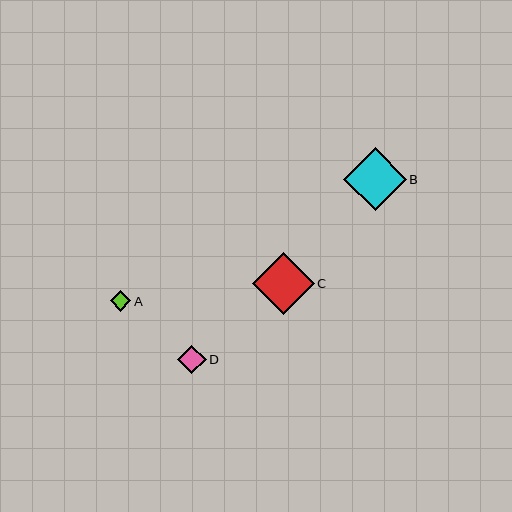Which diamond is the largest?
Diamond B is the largest with a size of approximately 63 pixels.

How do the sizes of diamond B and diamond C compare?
Diamond B and diamond C are approximately the same size.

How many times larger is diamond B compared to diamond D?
Diamond B is approximately 2.2 times the size of diamond D.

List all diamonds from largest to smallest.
From largest to smallest: B, C, D, A.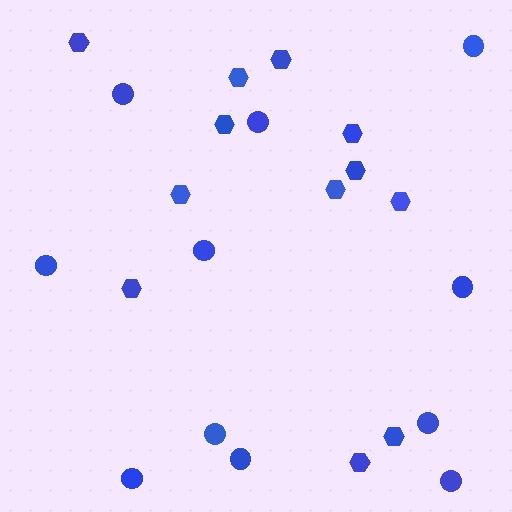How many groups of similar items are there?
There are 2 groups: one group of hexagons (12) and one group of circles (11).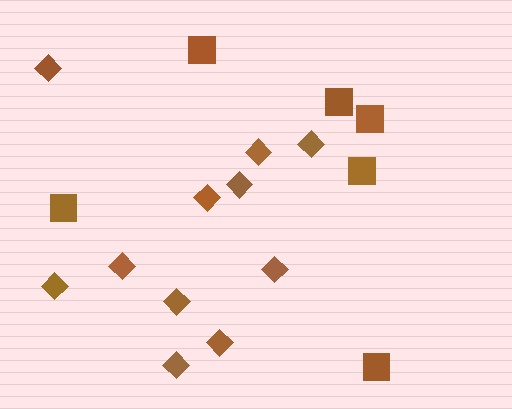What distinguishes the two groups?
There are 2 groups: one group of diamonds (11) and one group of squares (6).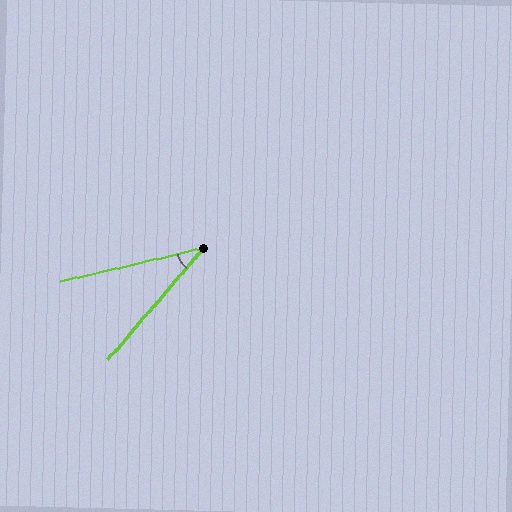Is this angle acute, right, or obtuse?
It is acute.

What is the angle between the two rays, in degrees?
Approximately 36 degrees.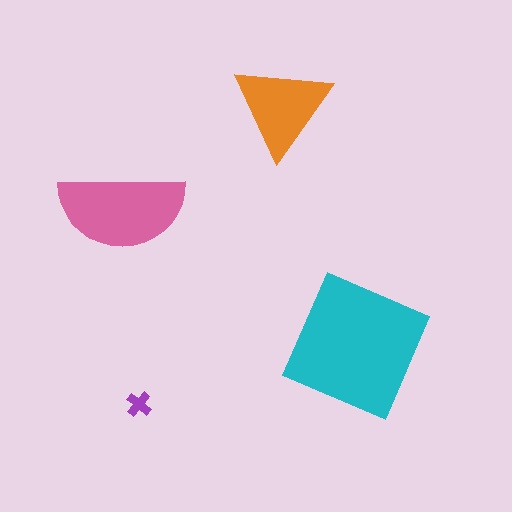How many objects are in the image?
There are 4 objects in the image.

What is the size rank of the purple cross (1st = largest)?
4th.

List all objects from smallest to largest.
The purple cross, the orange triangle, the pink semicircle, the cyan square.